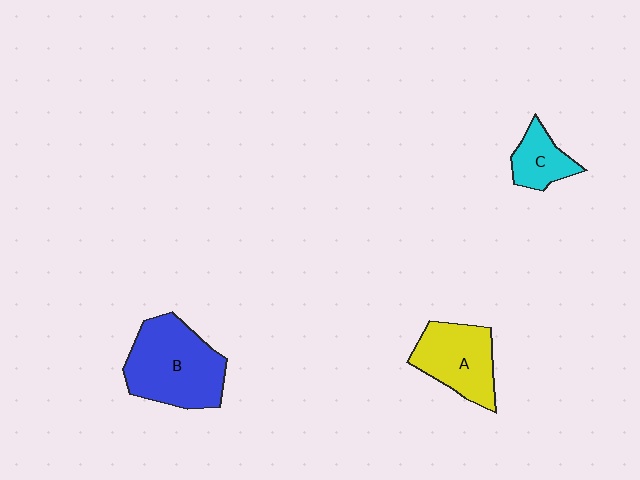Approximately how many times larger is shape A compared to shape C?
Approximately 1.8 times.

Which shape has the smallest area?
Shape C (cyan).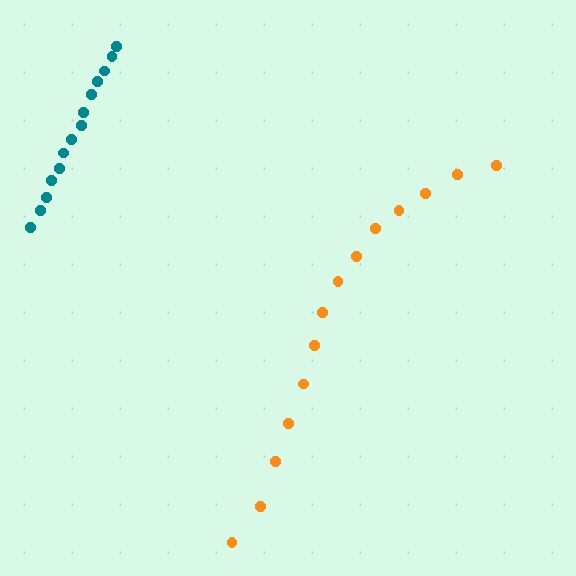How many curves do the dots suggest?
There are 2 distinct paths.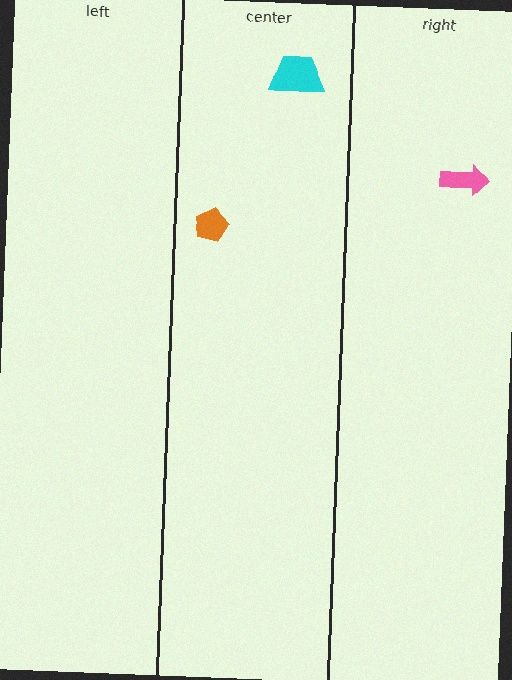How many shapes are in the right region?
1.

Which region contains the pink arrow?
The right region.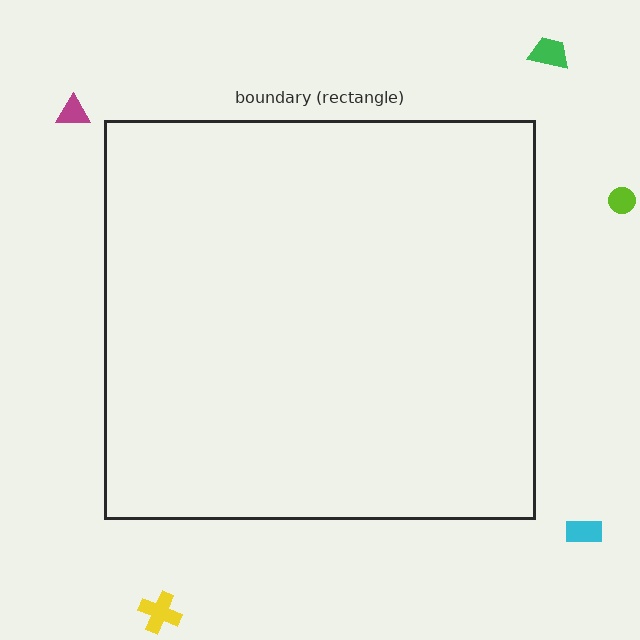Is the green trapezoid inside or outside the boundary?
Outside.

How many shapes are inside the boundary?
0 inside, 5 outside.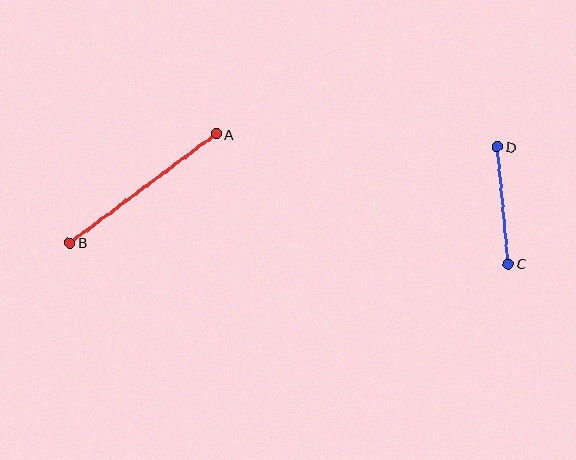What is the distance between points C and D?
The distance is approximately 117 pixels.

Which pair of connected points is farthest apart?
Points A and B are farthest apart.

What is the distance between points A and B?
The distance is approximately 183 pixels.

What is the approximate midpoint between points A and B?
The midpoint is at approximately (143, 188) pixels.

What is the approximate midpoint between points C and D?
The midpoint is at approximately (503, 205) pixels.